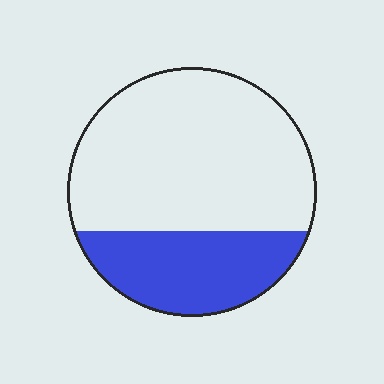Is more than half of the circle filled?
No.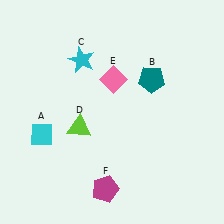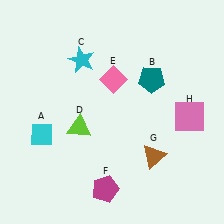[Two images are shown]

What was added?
A brown triangle (G), a pink square (H) were added in Image 2.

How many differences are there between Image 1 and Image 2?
There are 2 differences between the two images.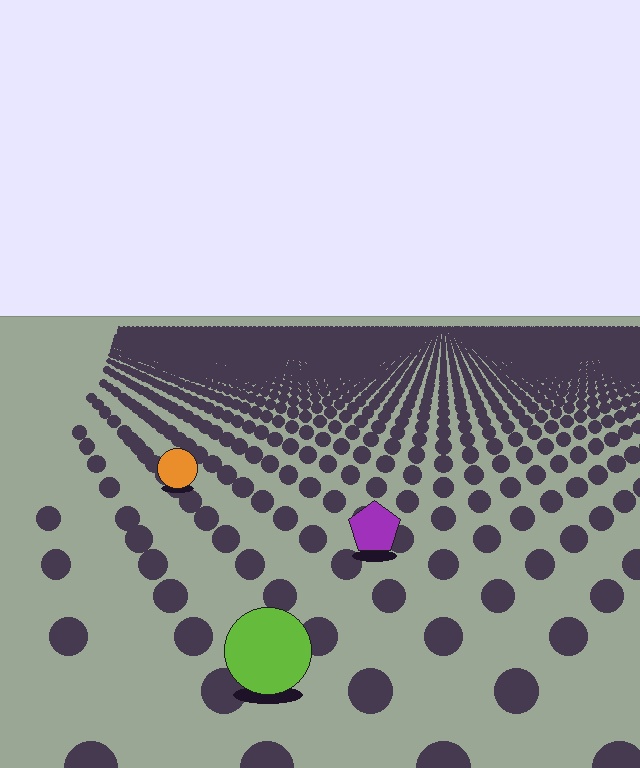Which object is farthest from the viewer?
The orange circle is farthest from the viewer. It appears smaller and the ground texture around it is denser.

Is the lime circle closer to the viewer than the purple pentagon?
Yes. The lime circle is closer — you can tell from the texture gradient: the ground texture is coarser near it.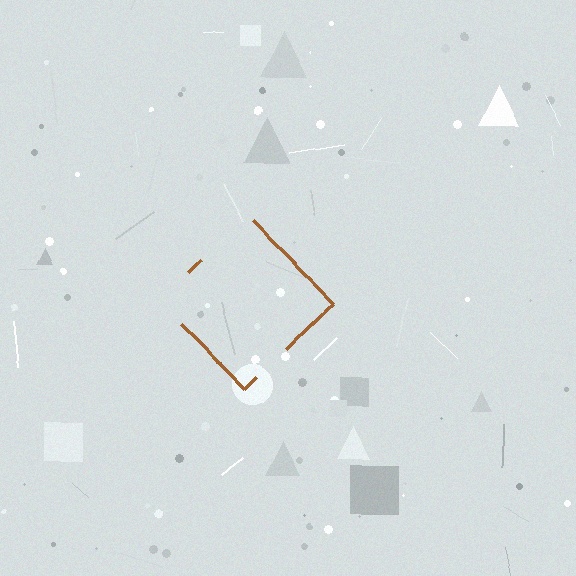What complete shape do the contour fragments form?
The contour fragments form a diamond.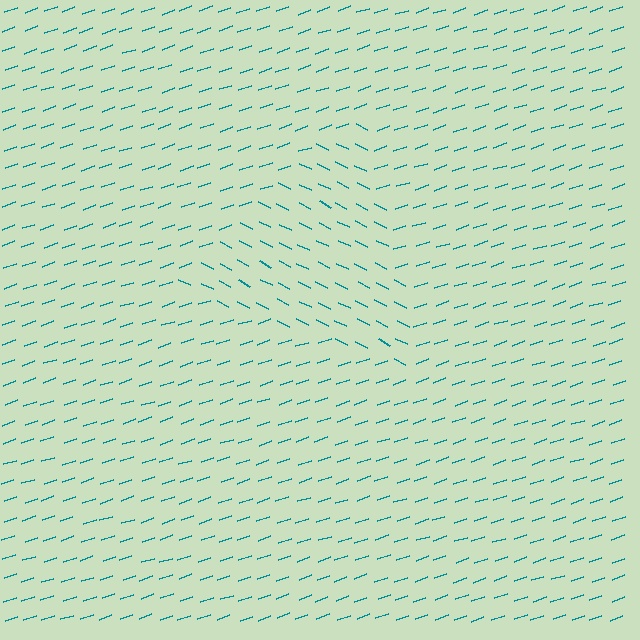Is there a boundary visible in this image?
Yes, there is a texture boundary formed by a change in line orientation.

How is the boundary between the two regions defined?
The boundary is defined purely by a change in line orientation (approximately 45 degrees difference). All lines are the same color and thickness.